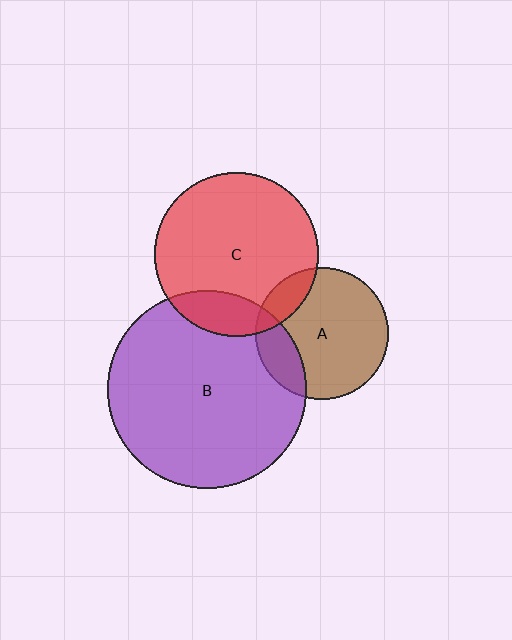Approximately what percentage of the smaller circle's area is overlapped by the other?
Approximately 15%.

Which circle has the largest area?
Circle B (purple).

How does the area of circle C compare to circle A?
Approximately 1.5 times.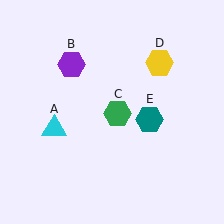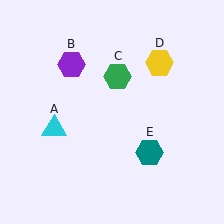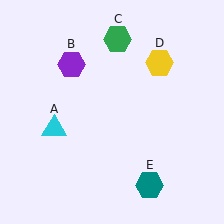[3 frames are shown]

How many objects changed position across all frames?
2 objects changed position: green hexagon (object C), teal hexagon (object E).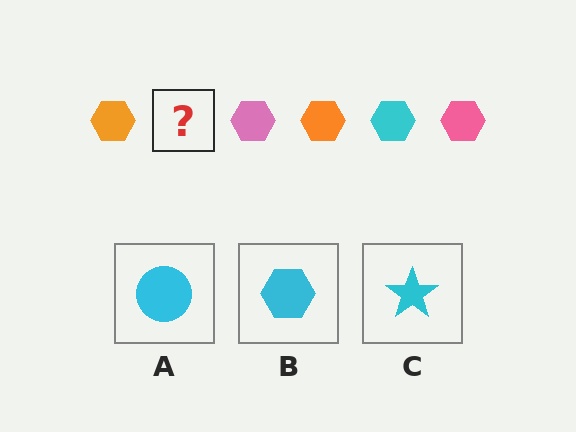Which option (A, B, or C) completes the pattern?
B.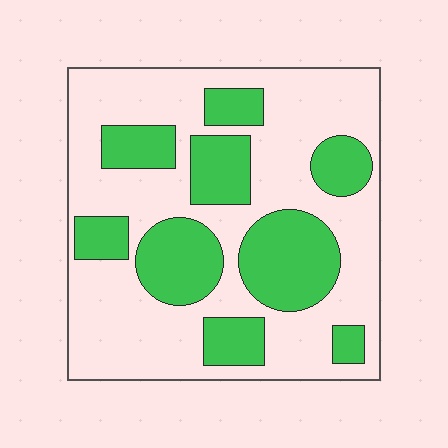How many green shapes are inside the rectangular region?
9.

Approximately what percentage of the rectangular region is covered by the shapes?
Approximately 35%.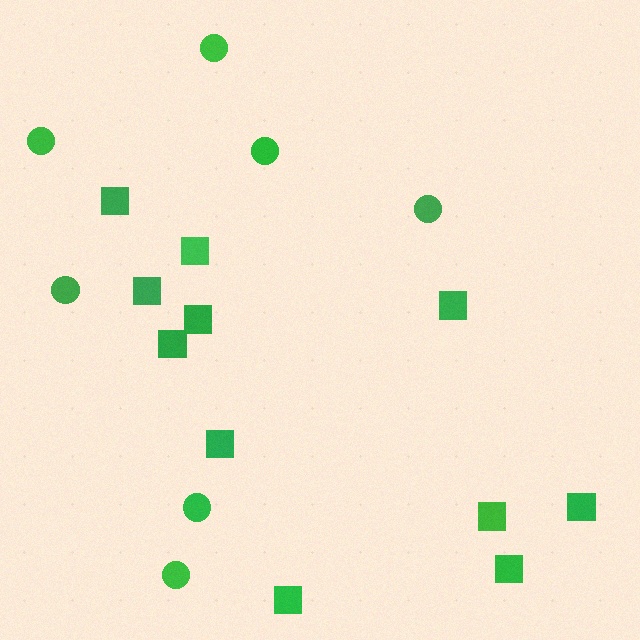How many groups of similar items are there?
There are 2 groups: one group of squares (11) and one group of circles (7).